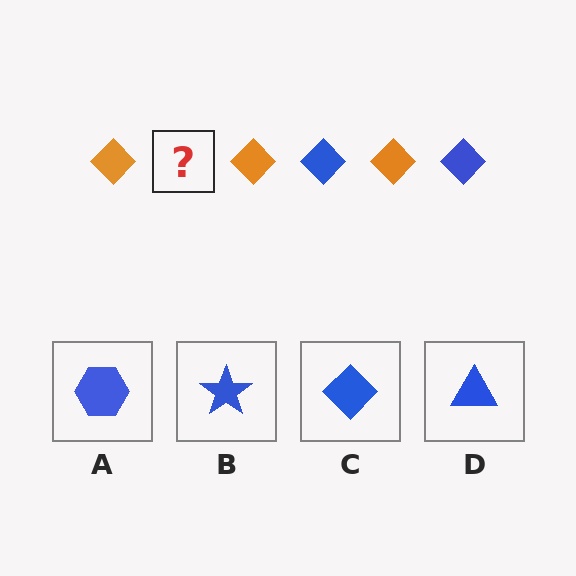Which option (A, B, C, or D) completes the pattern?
C.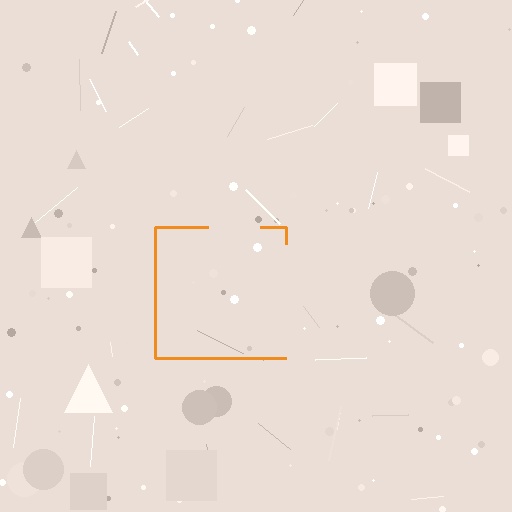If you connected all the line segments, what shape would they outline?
They would outline a square.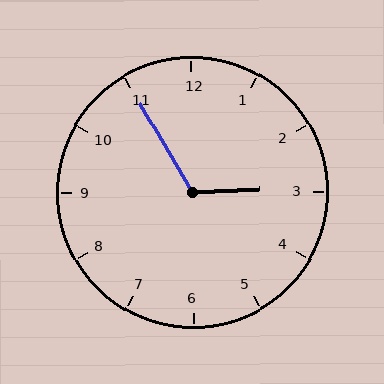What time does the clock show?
2:55.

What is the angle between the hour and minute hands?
Approximately 118 degrees.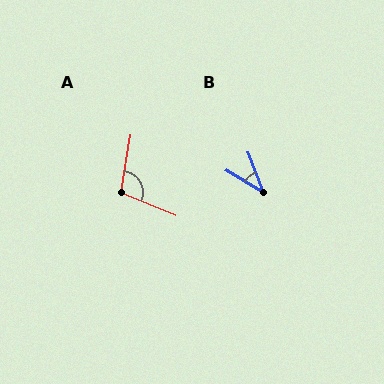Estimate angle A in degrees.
Approximately 103 degrees.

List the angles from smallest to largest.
B (39°), A (103°).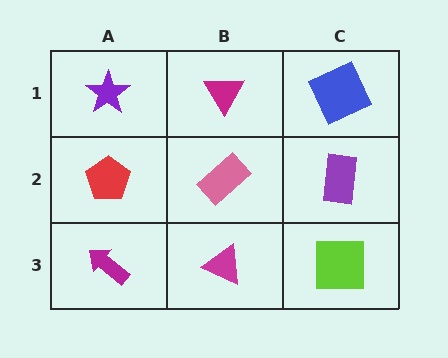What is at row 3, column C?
A lime square.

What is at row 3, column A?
A magenta arrow.